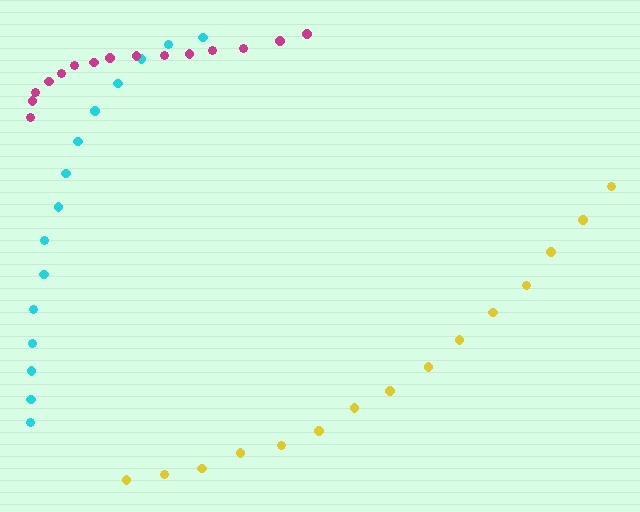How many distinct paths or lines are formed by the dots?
There are 3 distinct paths.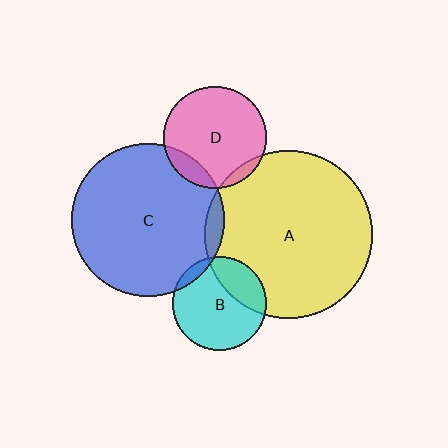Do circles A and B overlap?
Yes.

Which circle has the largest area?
Circle A (yellow).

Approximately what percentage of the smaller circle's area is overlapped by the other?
Approximately 25%.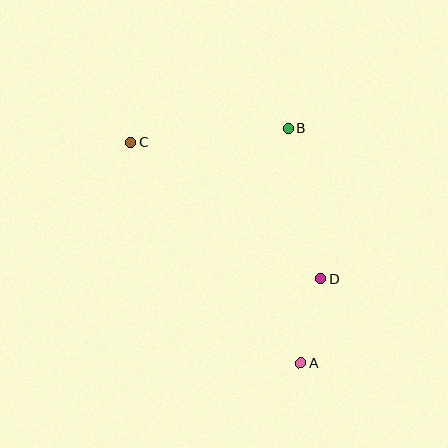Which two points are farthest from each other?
Points A and C are farthest from each other.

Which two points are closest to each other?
Points A and D are closest to each other.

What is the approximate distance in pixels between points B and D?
The distance between B and D is approximately 154 pixels.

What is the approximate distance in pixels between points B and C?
The distance between B and C is approximately 158 pixels.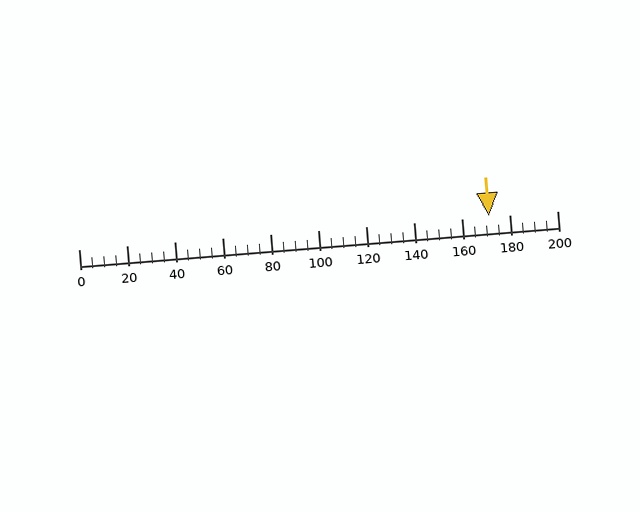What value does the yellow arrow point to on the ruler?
The yellow arrow points to approximately 171.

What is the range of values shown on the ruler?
The ruler shows values from 0 to 200.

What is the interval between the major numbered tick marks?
The major tick marks are spaced 20 units apart.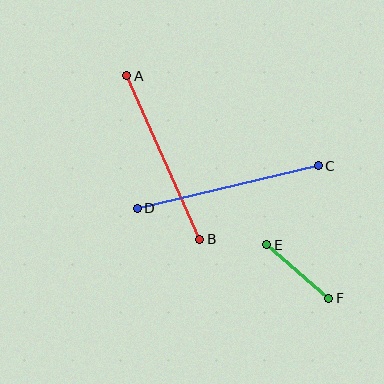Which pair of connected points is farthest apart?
Points C and D are farthest apart.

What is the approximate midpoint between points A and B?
The midpoint is at approximately (163, 157) pixels.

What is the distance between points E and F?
The distance is approximately 82 pixels.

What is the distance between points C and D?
The distance is approximately 186 pixels.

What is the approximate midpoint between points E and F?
The midpoint is at approximately (298, 271) pixels.